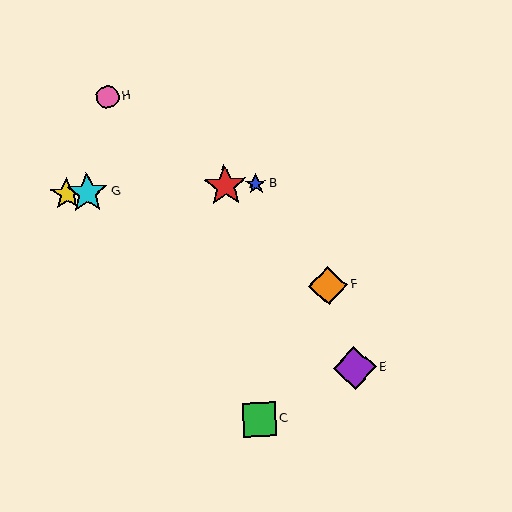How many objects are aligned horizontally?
4 objects (A, B, D, G) are aligned horizontally.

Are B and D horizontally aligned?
Yes, both are at y≈184.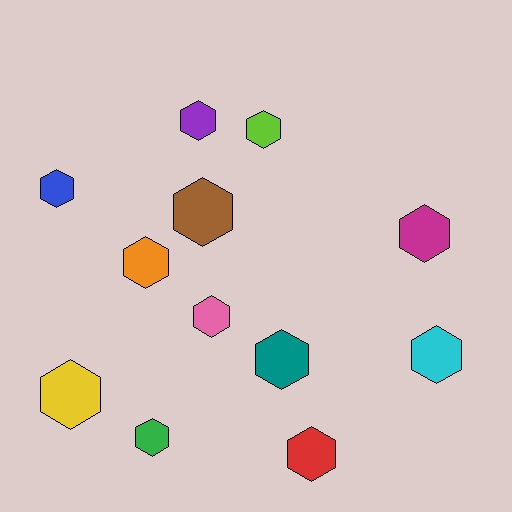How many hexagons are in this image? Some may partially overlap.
There are 12 hexagons.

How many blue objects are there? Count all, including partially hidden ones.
There is 1 blue object.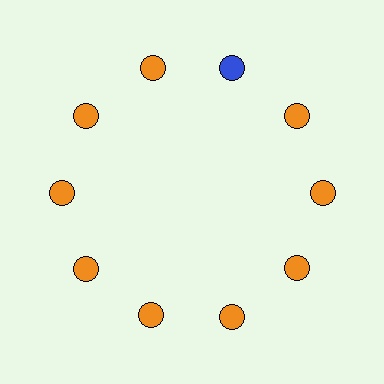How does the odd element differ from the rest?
It has a different color: blue instead of orange.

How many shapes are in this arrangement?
There are 10 shapes arranged in a ring pattern.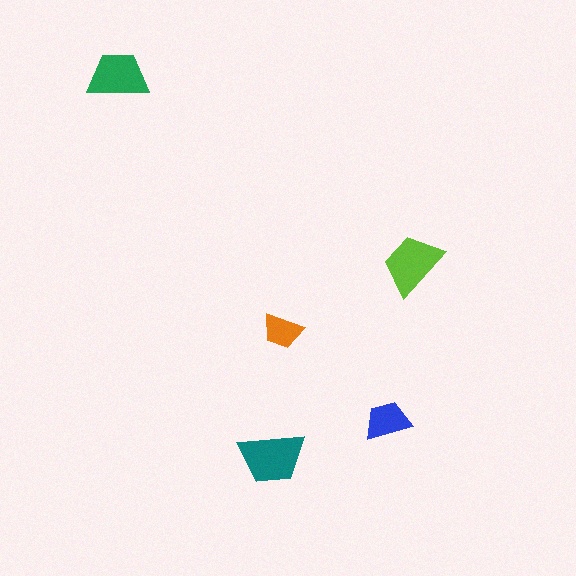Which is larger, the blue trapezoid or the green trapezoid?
The green one.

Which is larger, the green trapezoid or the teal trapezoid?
The teal one.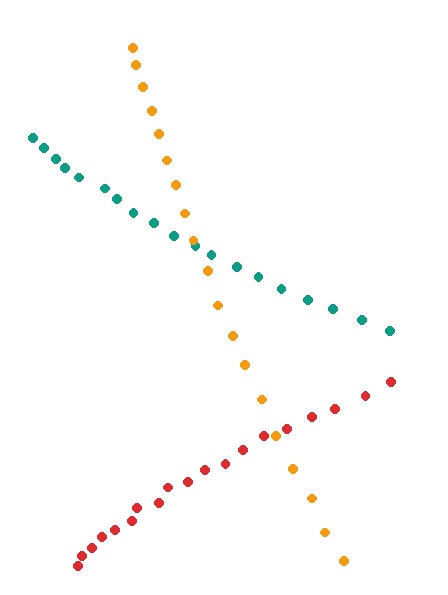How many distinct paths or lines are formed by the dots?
There are 3 distinct paths.